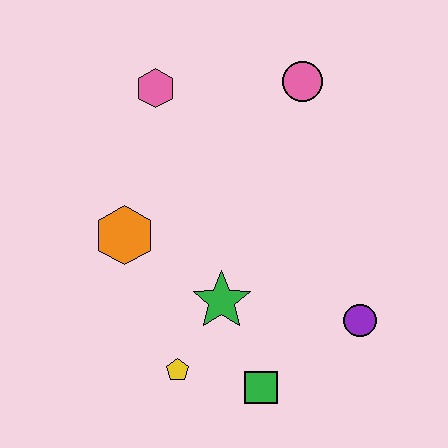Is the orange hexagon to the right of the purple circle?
No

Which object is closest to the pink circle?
The pink hexagon is closest to the pink circle.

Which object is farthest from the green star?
The pink circle is farthest from the green star.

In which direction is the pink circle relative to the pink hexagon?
The pink circle is to the right of the pink hexagon.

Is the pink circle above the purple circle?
Yes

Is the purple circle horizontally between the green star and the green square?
No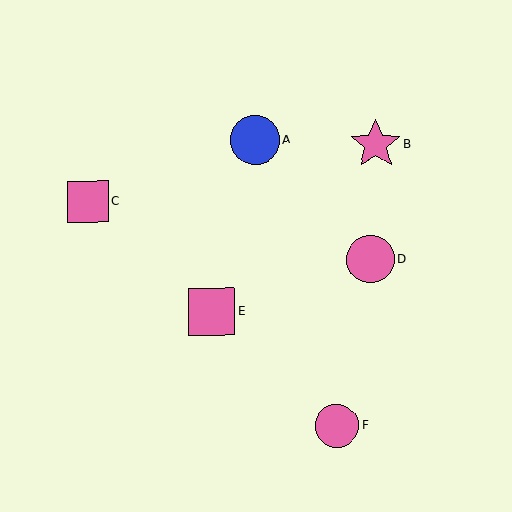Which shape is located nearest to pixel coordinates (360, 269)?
The pink circle (labeled D) at (371, 259) is nearest to that location.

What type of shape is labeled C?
Shape C is a pink square.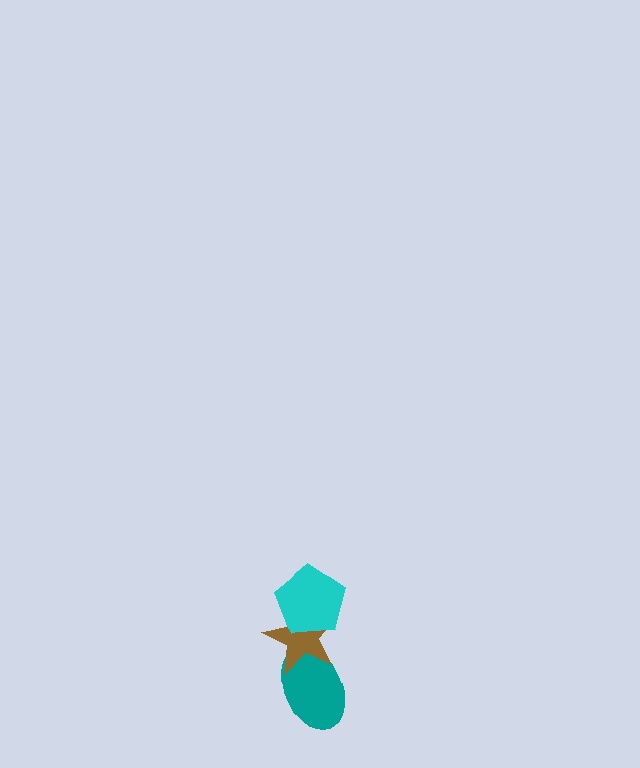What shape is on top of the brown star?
The cyan pentagon is on top of the brown star.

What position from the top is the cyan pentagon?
The cyan pentagon is 1st from the top.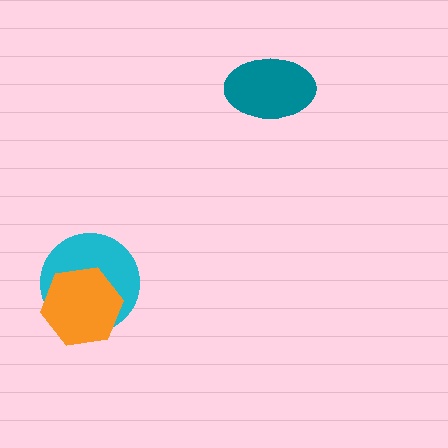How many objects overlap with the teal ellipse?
0 objects overlap with the teal ellipse.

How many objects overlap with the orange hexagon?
1 object overlaps with the orange hexagon.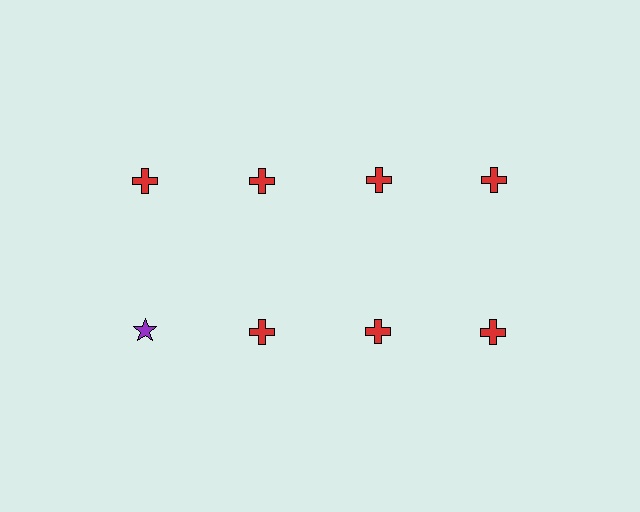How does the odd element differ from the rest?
It differs in both color (purple instead of red) and shape (star instead of cross).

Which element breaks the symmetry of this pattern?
The purple star in the second row, leftmost column breaks the symmetry. All other shapes are red crosses.